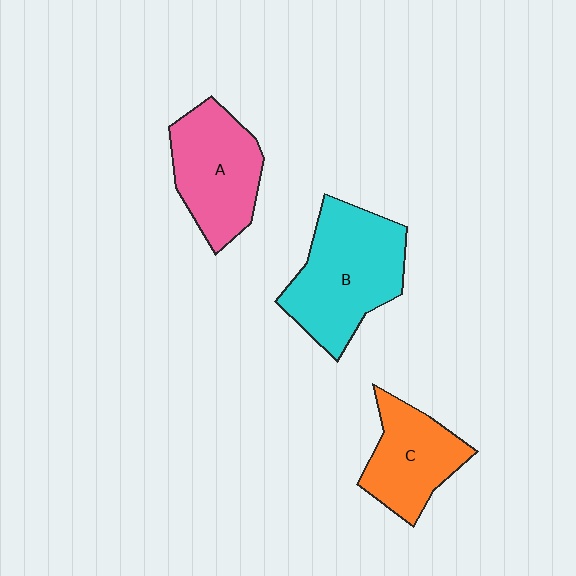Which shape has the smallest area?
Shape C (orange).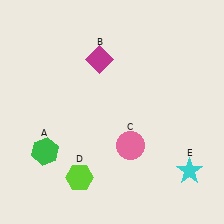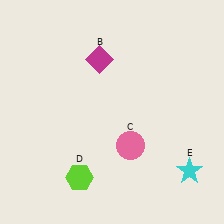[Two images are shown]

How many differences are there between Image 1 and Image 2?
There is 1 difference between the two images.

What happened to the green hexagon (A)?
The green hexagon (A) was removed in Image 2. It was in the bottom-left area of Image 1.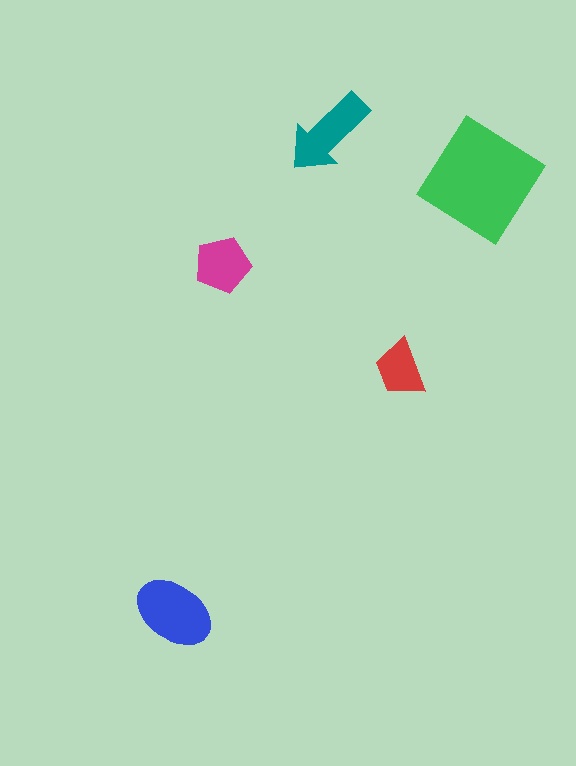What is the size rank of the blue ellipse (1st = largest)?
2nd.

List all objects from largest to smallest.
The green diamond, the blue ellipse, the teal arrow, the magenta pentagon, the red trapezoid.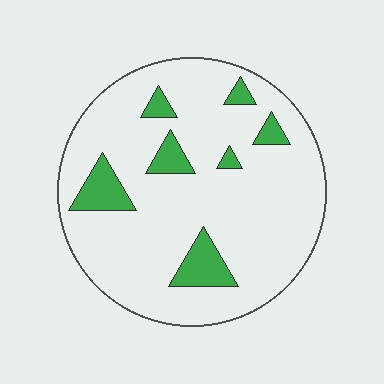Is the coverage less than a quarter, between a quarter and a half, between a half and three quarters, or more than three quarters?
Less than a quarter.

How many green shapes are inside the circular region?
7.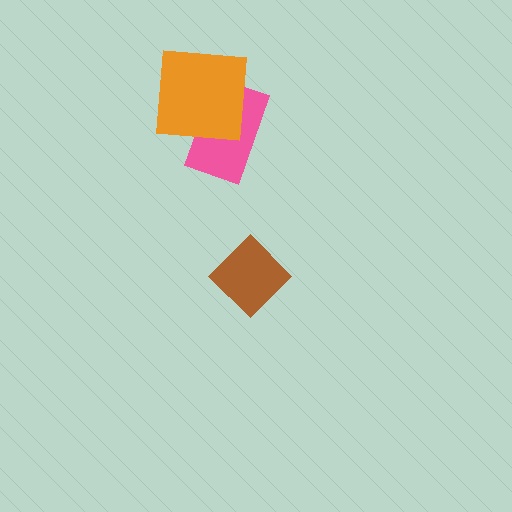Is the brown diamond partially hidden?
No, no other shape covers it.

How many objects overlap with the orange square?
1 object overlaps with the orange square.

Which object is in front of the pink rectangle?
The orange square is in front of the pink rectangle.